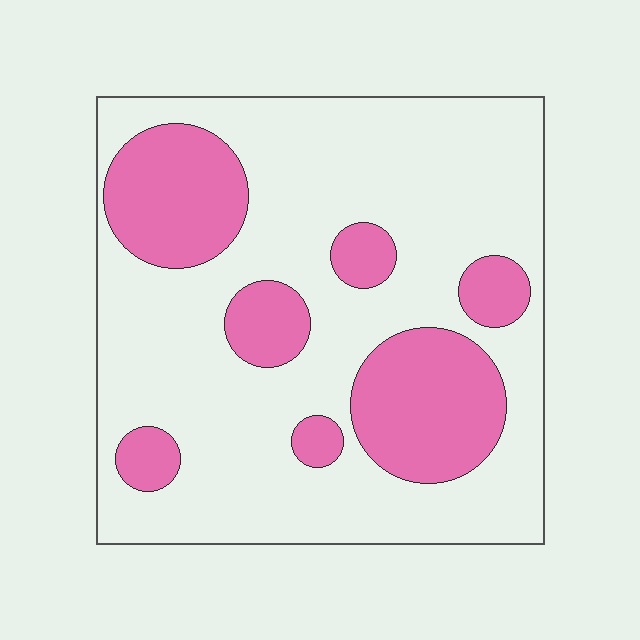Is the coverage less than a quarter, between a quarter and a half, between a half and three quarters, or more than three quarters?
Between a quarter and a half.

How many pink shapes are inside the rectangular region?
7.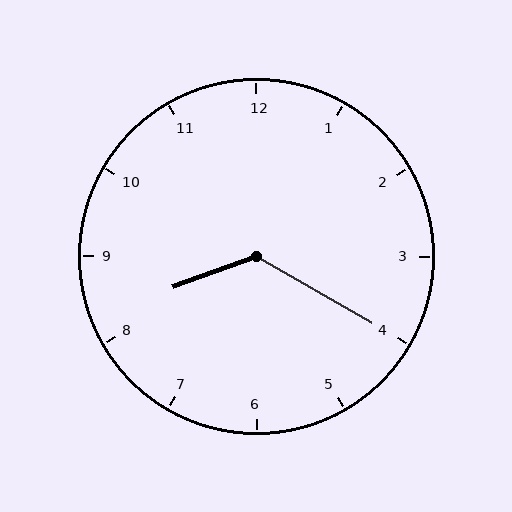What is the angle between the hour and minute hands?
Approximately 130 degrees.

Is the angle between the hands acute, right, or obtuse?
It is obtuse.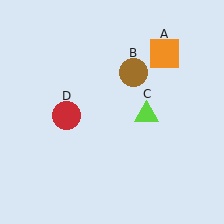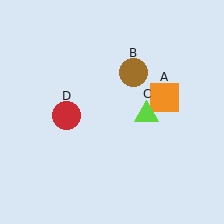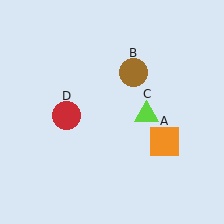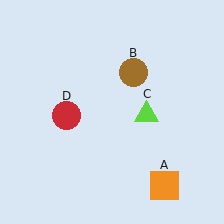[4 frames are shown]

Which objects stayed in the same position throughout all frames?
Brown circle (object B) and lime triangle (object C) and red circle (object D) remained stationary.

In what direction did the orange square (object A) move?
The orange square (object A) moved down.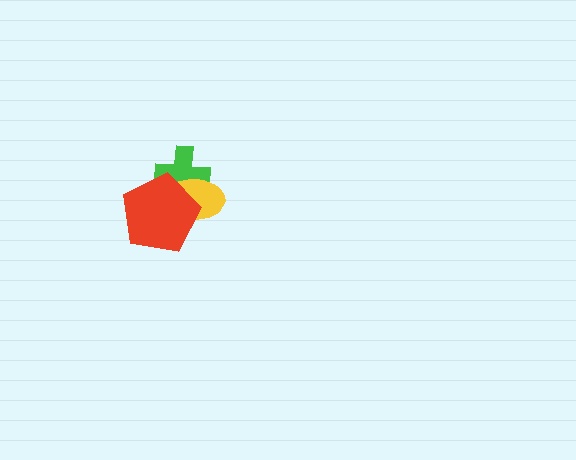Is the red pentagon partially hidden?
No, no other shape covers it.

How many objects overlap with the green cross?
2 objects overlap with the green cross.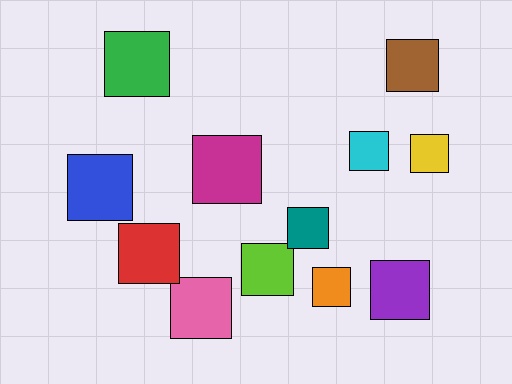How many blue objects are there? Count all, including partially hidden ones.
There is 1 blue object.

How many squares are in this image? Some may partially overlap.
There are 12 squares.